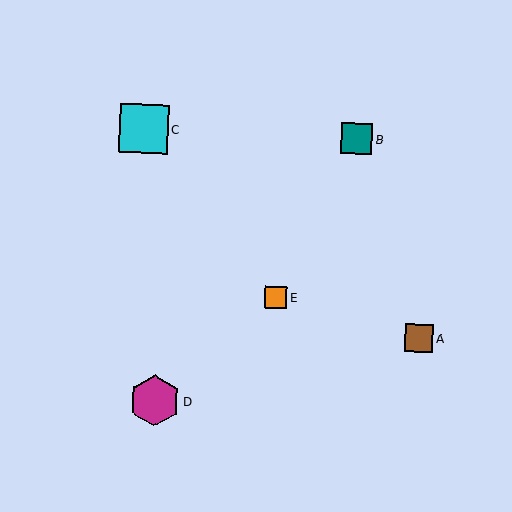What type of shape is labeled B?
Shape B is a teal square.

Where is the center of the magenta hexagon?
The center of the magenta hexagon is at (155, 401).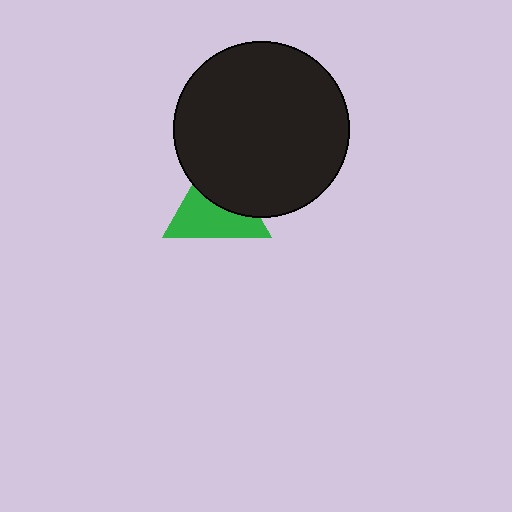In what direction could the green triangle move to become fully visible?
The green triangle could move down. That would shift it out from behind the black circle entirely.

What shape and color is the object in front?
The object in front is a black circle.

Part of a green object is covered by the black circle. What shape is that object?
It is a triangle.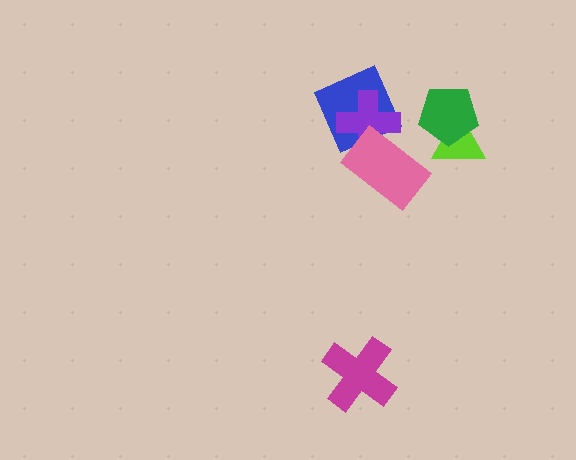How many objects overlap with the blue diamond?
2 objects overlap with the blue diamond.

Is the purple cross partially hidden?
Yes, it is partially covered by another shape.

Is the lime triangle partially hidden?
Yes, it is partially covered by another shape.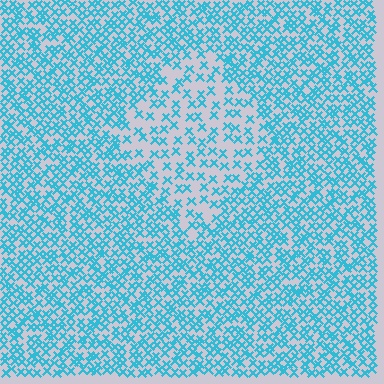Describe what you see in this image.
The image contains small cyan elements arranged at two different densities. A diamond-shaped region is visible where the elements are less densely packed than the surrounding area.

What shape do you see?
I see a diamond.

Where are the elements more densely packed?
The elements are more densely packed outside the diamond boundary.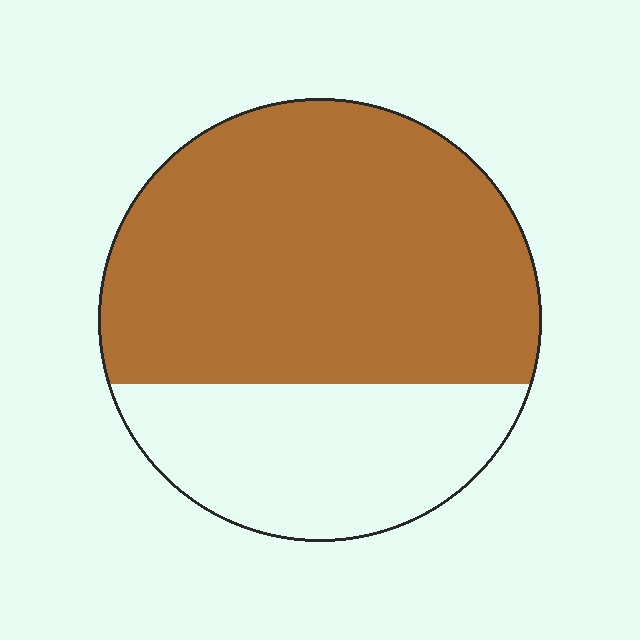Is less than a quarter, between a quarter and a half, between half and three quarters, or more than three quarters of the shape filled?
Between half and three quarters.